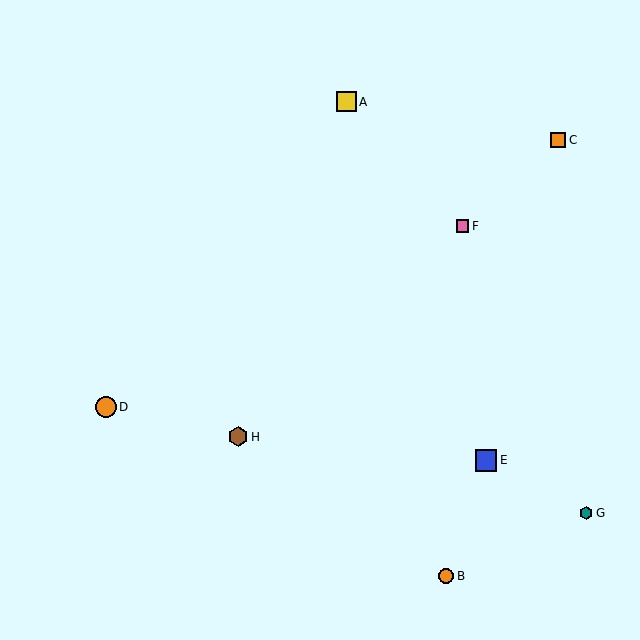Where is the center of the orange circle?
The center of the orange circle is at (446, 576).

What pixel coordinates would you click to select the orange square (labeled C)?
Click at (558, 140) to select the orange square C.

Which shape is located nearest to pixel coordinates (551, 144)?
The orange square (labeled C) at (558, 140) is nearest to that location.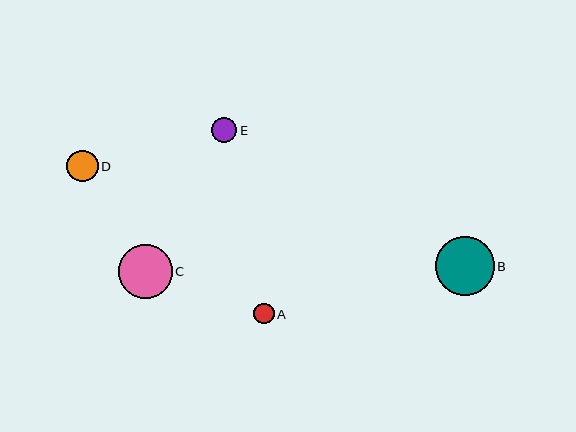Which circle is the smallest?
Circle A is the smallest with a size of approximately 21 pixels.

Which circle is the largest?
Circle B is the largest with a size of approximately 59 pixels.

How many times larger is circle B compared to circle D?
Circle B is approximately 1.9 times the size of circle D.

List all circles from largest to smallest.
From largest to smallest: B, C, D, E, A.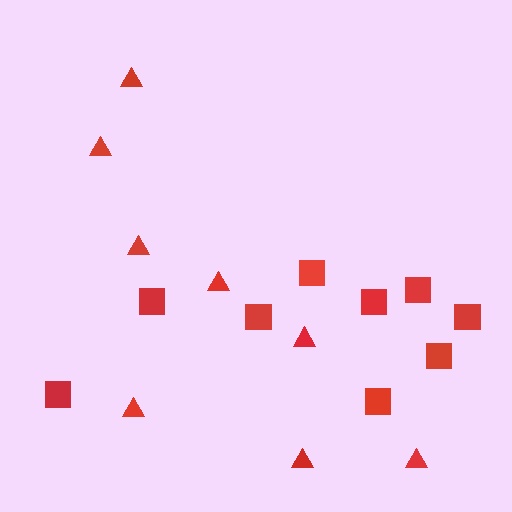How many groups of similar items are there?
There are 2 groups: one group of squares (9) and one group of triangles (8).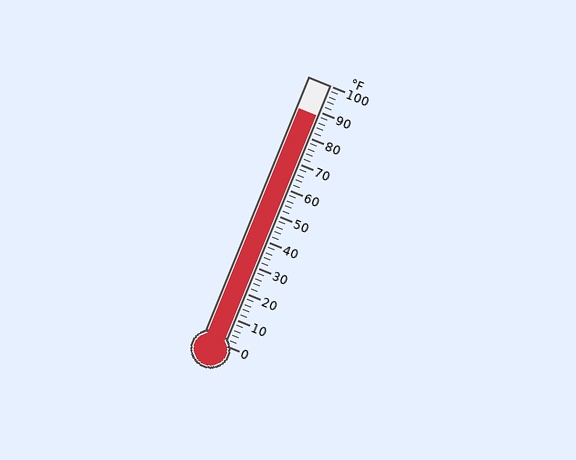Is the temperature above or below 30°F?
The temperature is above 30°F.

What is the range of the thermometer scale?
The thermometer scale ranges from 0°F to 100°F.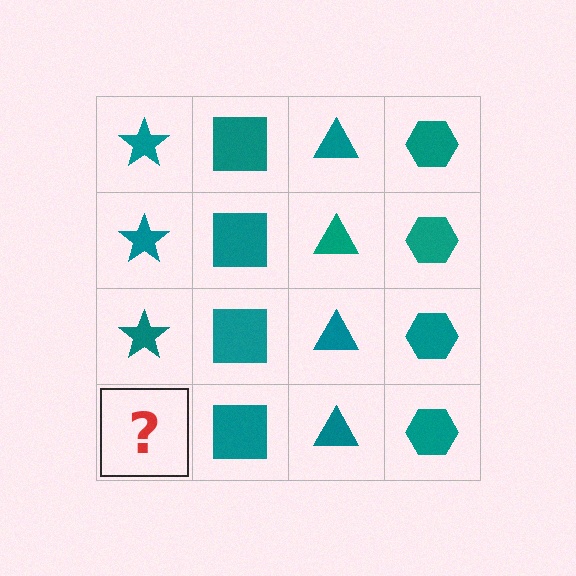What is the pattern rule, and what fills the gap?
The rule is that each column has a consistent shape. The gap should be filled with a teal star.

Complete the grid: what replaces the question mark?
The question mark should be replaced with a teal star.